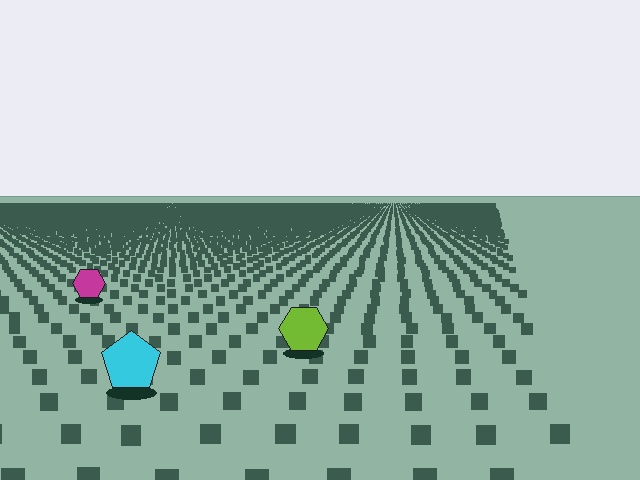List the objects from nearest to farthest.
From nearest to farthest: the cyan pentagon, the lime hexagon, the magenta hexagon.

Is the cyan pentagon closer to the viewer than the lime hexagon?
Yes. The cyan pentagon is closer — you can tell from the texture gradient: the ground texture is coarser near it.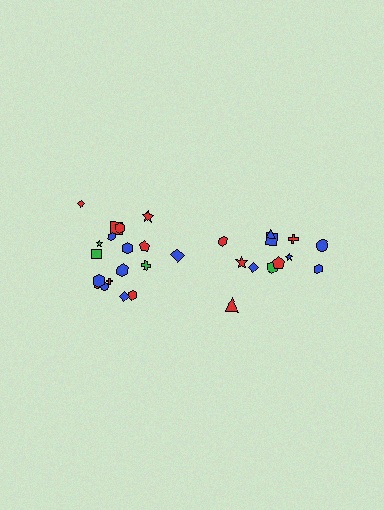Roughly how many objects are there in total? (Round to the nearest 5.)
Roughly 30 objects in total.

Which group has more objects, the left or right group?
The left group.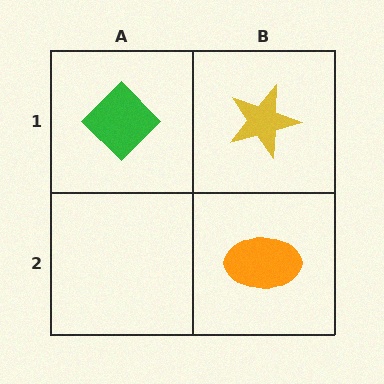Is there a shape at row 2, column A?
No, that cell is empty.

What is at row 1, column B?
A yellow star.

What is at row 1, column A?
A green diamond.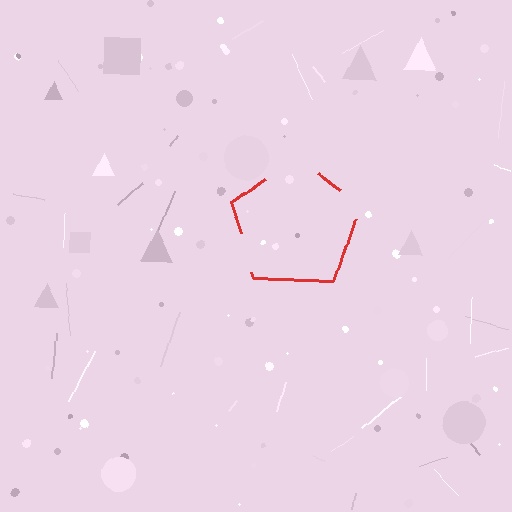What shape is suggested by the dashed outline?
The dashed outline suggests a pentagon.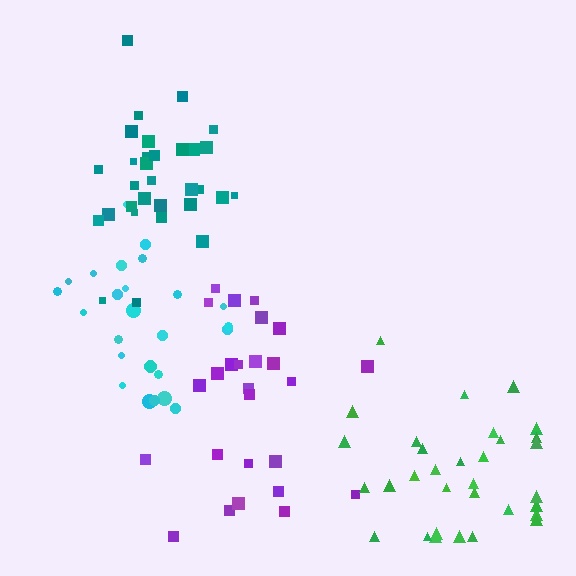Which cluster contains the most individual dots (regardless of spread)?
Green (33).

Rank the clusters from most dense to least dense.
teal, purple, green, cyan.